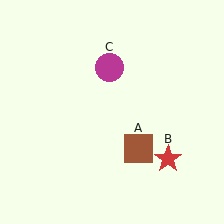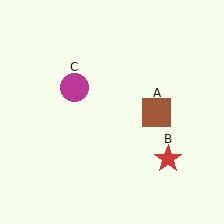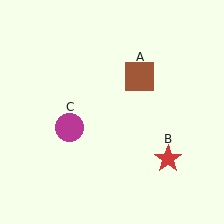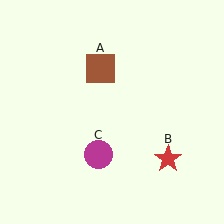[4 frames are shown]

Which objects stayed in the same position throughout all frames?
Red star (object B) remained stationary.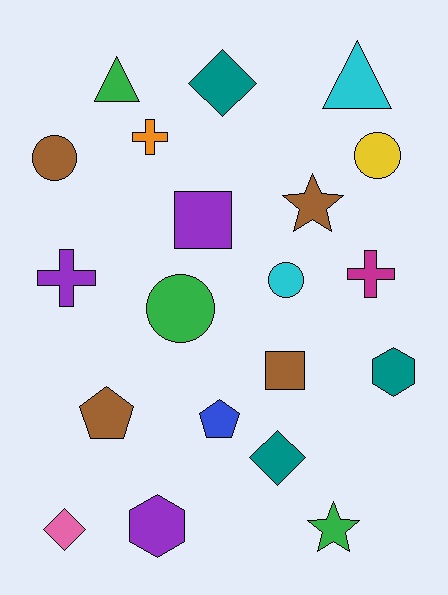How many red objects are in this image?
There are no red objects.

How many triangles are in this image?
There are 2 triangles.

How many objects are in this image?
There are 20 objects.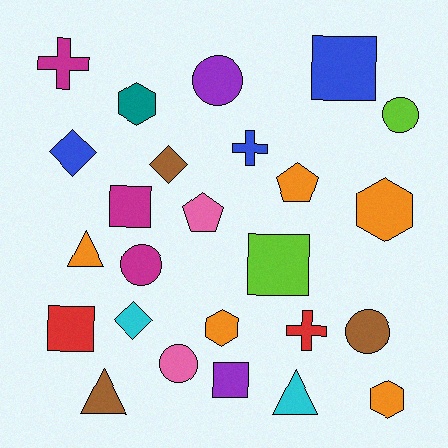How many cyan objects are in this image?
There are 2 cyan objects.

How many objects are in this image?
There are 25 objects.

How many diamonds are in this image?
There are 3 diamonds.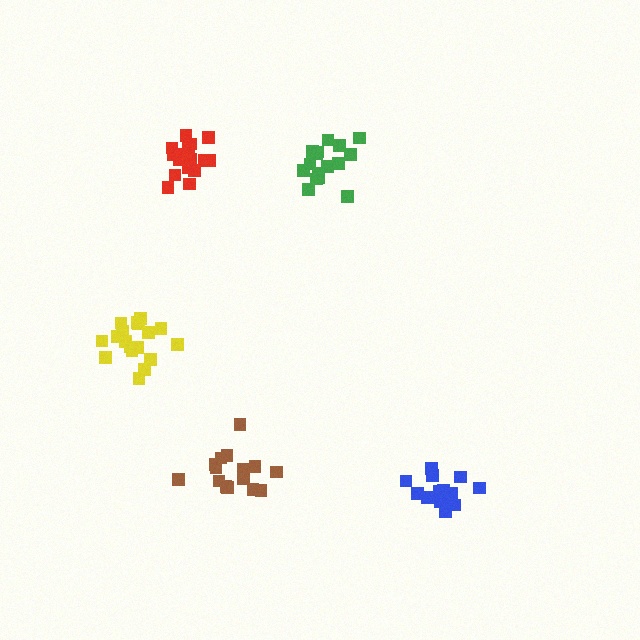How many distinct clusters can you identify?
There are 5 distinct clusters.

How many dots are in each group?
Group 1: 14 dots, Group 2: 19 dots, Group 3: 16 dots, Group 4: 18 dots, Group 5: 15 dots (82 total).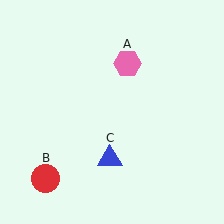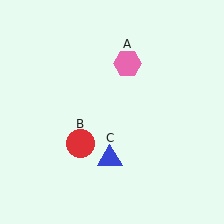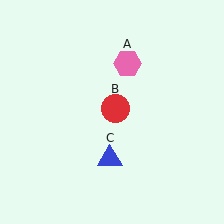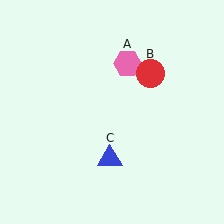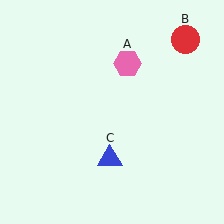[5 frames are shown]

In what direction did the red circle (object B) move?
The red circle (object B) moved up and to the right.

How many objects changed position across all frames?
1 object changed position: red circle (object B).